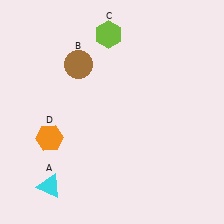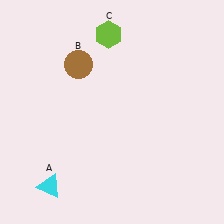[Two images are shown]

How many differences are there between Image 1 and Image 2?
There is 1 difference between the two images.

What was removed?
The orange hexagon (D) was removed in Image 2.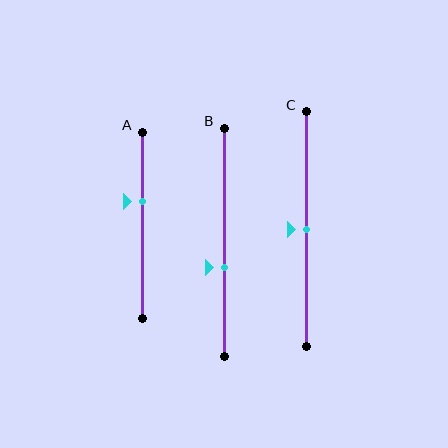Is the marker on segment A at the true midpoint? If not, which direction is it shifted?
No, the marker on segment A is shifted upward by about 13% of the segment length.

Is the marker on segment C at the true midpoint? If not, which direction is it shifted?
Yes, the marker on segment C is at the true midpoint.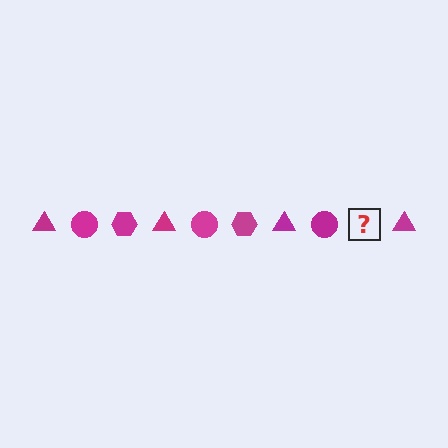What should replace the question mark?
The question mark should be replaced with a magenta hexagon.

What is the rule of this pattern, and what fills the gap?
The rule is that the pattern cycles through triangle, circle, hexagon shapes in magenta. The gap should be filled with a magenta hexagon.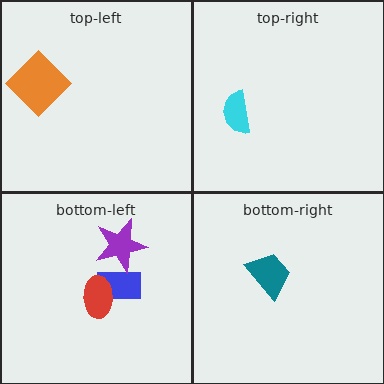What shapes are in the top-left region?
The orange diamond.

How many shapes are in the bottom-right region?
1.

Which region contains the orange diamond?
The top-left region.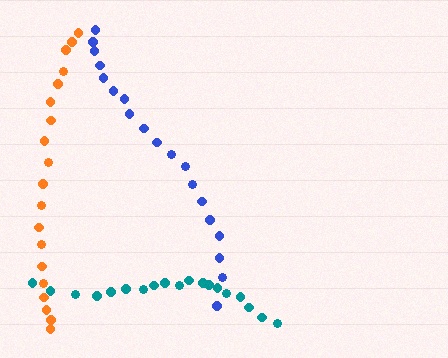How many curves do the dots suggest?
There are 3 distinct paths.